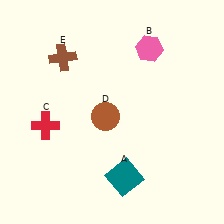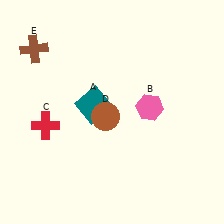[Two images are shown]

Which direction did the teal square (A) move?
The teal square (A) moved up.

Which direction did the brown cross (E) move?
The brown cross (E) moved left.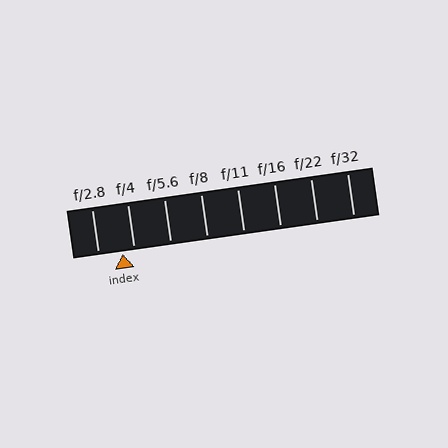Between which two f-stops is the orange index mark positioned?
The index mark is between f/2.8 and f/4.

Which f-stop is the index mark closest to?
The index mark is closest to f/4.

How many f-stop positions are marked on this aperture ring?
There are 8 f-stop positions marked.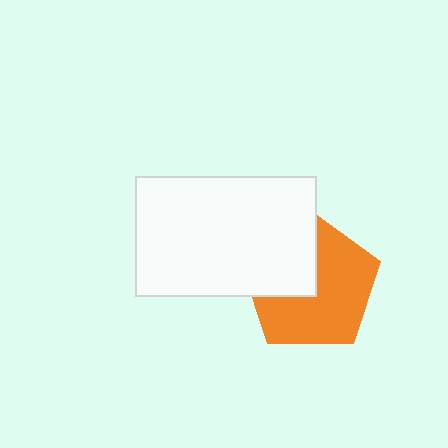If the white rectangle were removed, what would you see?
You would see the complete orange pentagon.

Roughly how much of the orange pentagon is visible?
About half of it is visible (roughly 64%).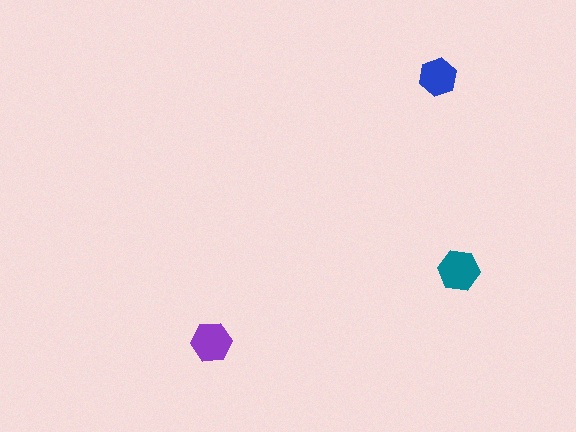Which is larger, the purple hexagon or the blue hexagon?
The purple one.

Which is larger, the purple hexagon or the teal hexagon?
The teal one.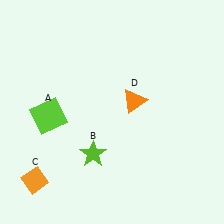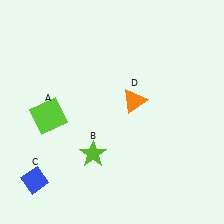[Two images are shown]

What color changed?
The diamond (C) changed from orange in Image 1 to blue in Image 2.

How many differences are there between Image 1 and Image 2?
There is 1 difference between the two images.